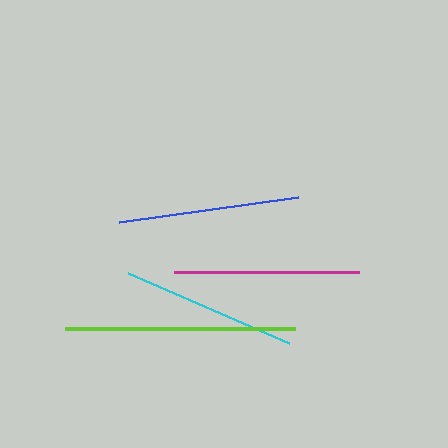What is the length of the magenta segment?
The magenta segment is approximately 184 pixels long.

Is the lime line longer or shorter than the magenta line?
The lime line is longer than the magenta line.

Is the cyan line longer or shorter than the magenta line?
The magenta line is longer than the cyan line.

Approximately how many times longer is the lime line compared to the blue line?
The lime line is approximately 1.3 times the length of the blue line.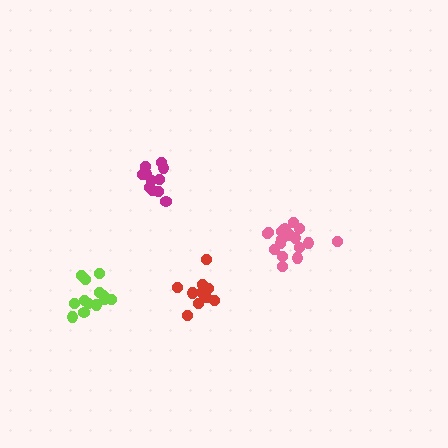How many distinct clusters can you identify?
There are 4 distinct clusters.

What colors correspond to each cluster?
The clusters are colored: pink, magenta, red, lime.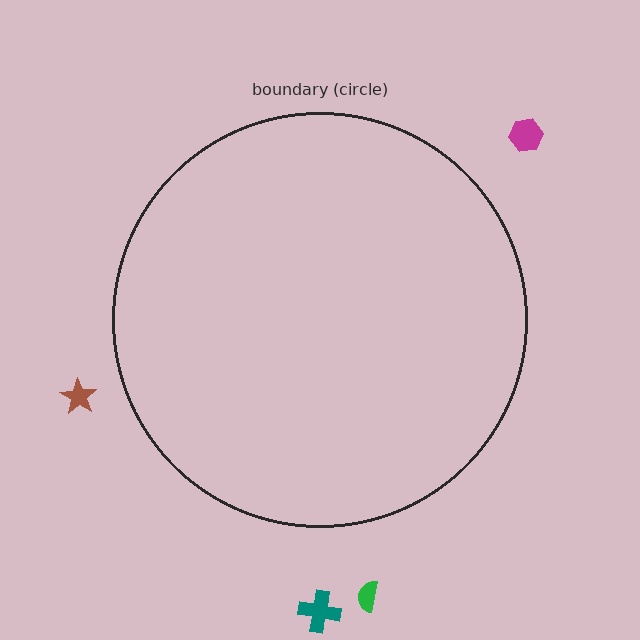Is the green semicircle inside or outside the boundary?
Outside.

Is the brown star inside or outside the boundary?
Outside.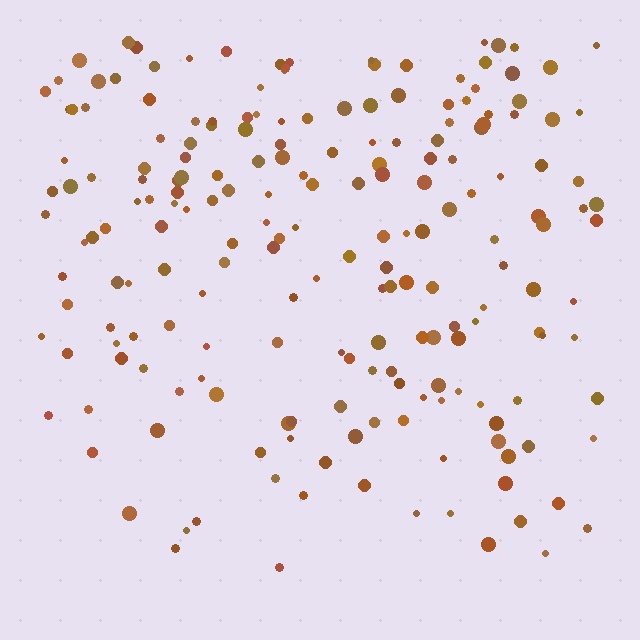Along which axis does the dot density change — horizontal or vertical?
Vertical.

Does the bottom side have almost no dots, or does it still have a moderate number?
Still a moderate number, just noticeably fewer than the top.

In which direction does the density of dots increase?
From bottom to top, with the top side densest.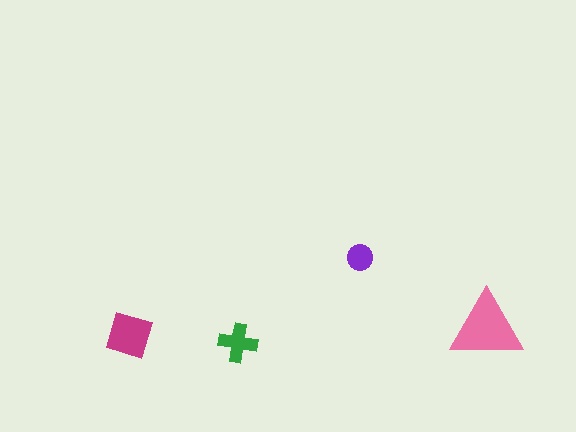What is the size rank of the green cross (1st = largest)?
3rd.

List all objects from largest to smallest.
The pink triangle, the magenta diamond, the green cross, the purple circle.